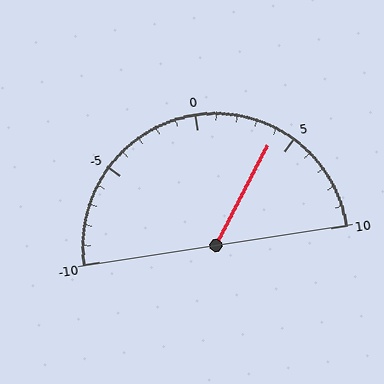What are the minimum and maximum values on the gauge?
The gauge ranges from -10 to 10.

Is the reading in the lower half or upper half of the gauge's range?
The reading is in the upper half of the range (-10 to 10).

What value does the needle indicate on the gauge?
The needle indicates approximately 4.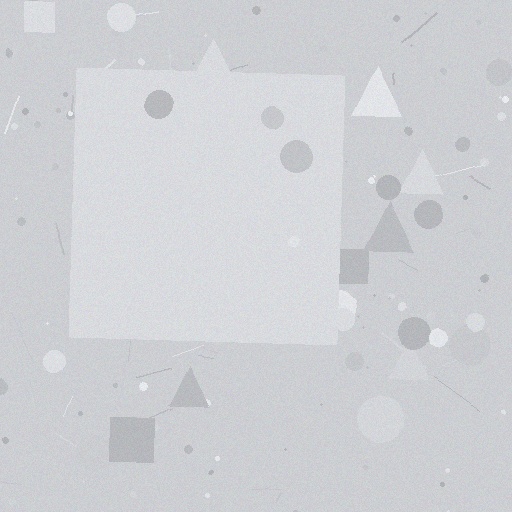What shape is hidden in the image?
A square is hidden in the image.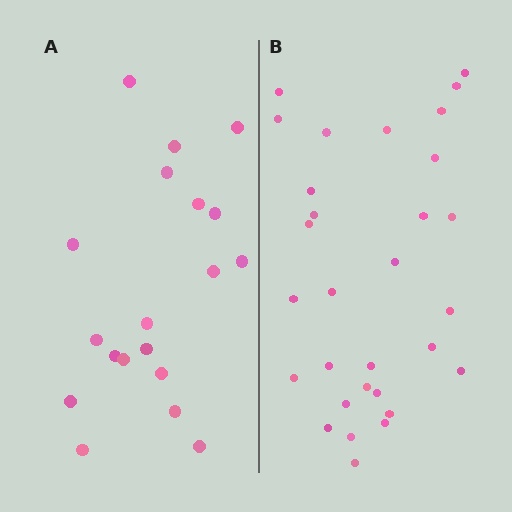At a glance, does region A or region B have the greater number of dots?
Region B (the right region) has more dots.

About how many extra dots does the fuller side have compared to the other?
Region B has roughly 12 or so more dots than region A.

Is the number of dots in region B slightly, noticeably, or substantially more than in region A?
Region B has substantially more. The ratio is roughly 1.6 to 1.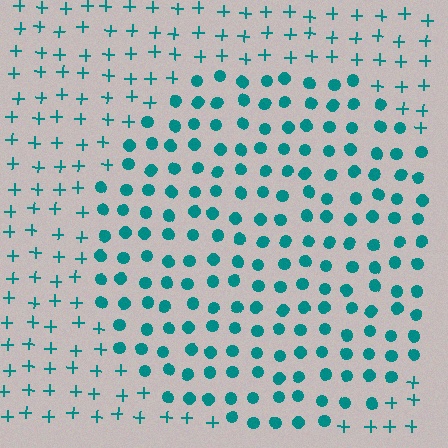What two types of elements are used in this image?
The image uses circles inside the circle region and plus signs outside it.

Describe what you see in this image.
The image is filled with small teal elements arranged in a uniform grid. A circle-shaped region contains circles, while the surrounding area contains plus signs. The boundary is defined purely by the change in element shape.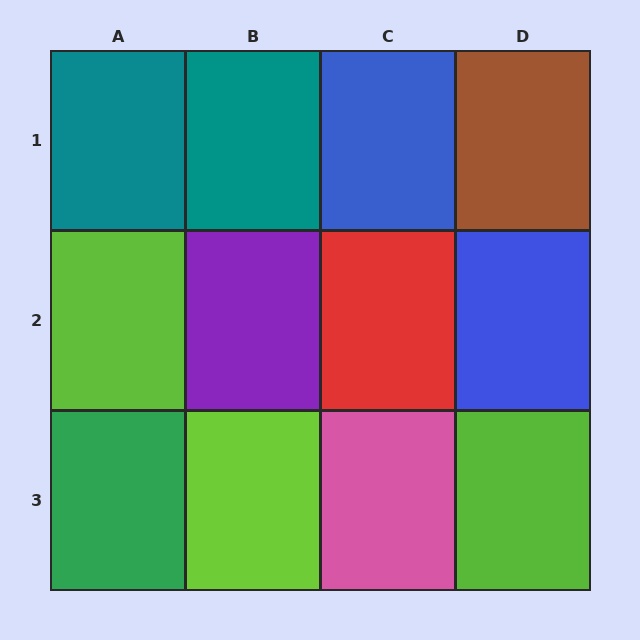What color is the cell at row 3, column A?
Green.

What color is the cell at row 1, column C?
Blue.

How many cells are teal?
2 cells are teal.